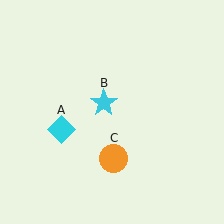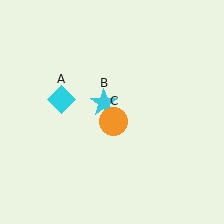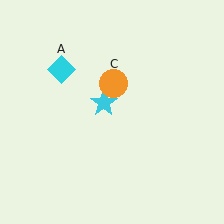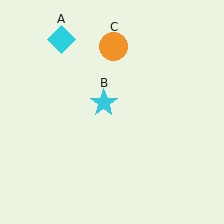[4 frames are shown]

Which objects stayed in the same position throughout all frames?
Cyan star (object B) remained stationary.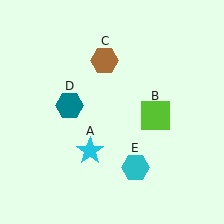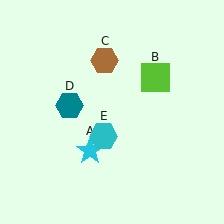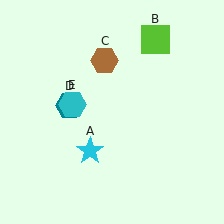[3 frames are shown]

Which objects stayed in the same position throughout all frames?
Cyan star (object A) and brown hexagon (object C) and teal hexagon (object D) remained stationary.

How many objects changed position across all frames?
2 objects changed position: lime square (object B), cyan hexagon (object E).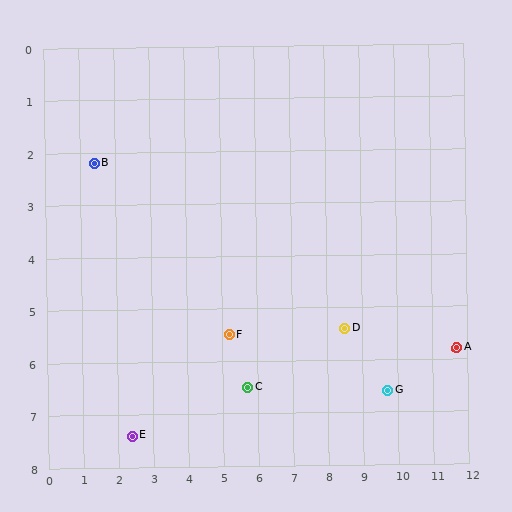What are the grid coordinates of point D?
Point D is at approximately (8.5, 5.4).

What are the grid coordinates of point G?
Point G is at approximately (9.7, 6.6).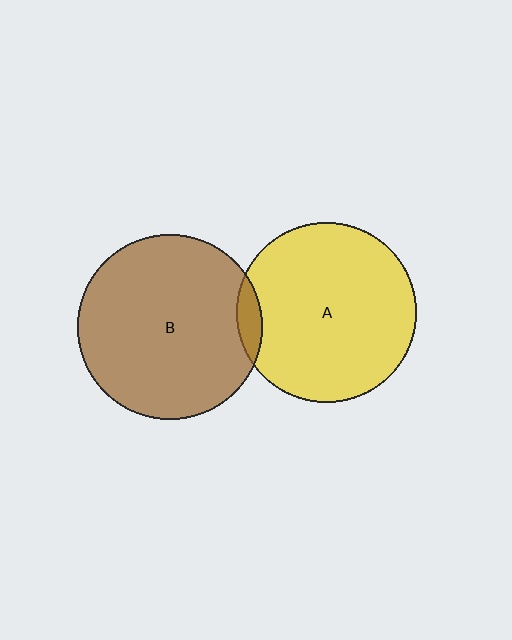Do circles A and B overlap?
Yes.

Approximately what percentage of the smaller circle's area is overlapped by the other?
Approximately 5%.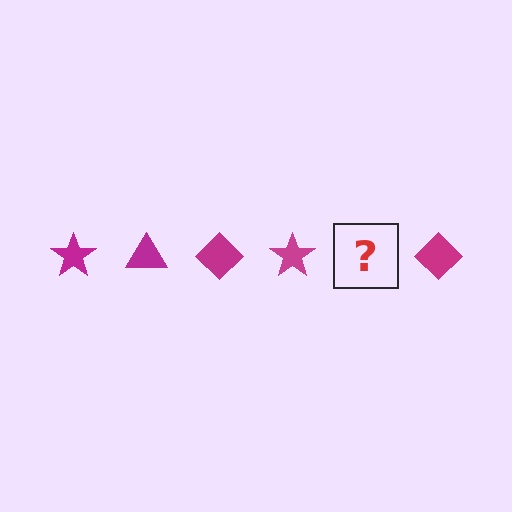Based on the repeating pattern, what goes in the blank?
The blank should be a magenta triangle.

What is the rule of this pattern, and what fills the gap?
The rule is that the pattern cycles through star, triangle, diamond shapes in magenta. The gap should be filled with a magenta triangle.